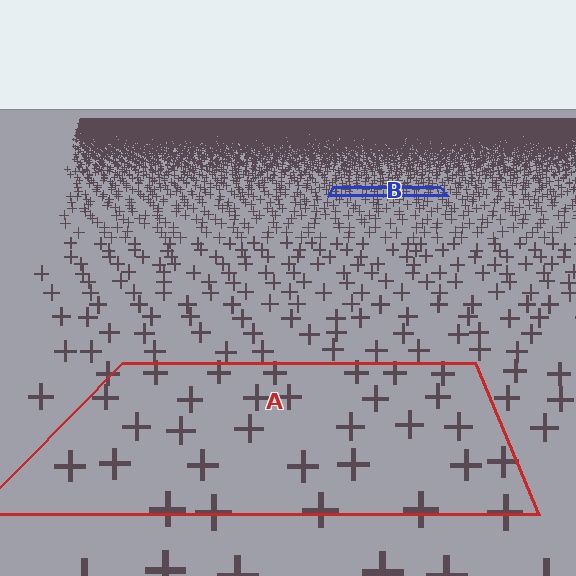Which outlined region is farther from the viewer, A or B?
Region B is farther from the viewer — the texture elements inside it appear smaller and more densely packed.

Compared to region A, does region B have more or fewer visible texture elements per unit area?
Region B has more texture elements per unit area — they are packed more densely because it is farther away.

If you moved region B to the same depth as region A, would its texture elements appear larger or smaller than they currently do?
They would appear larger. At a closer depth, the same texture elements are projected at a bigger on-screen size.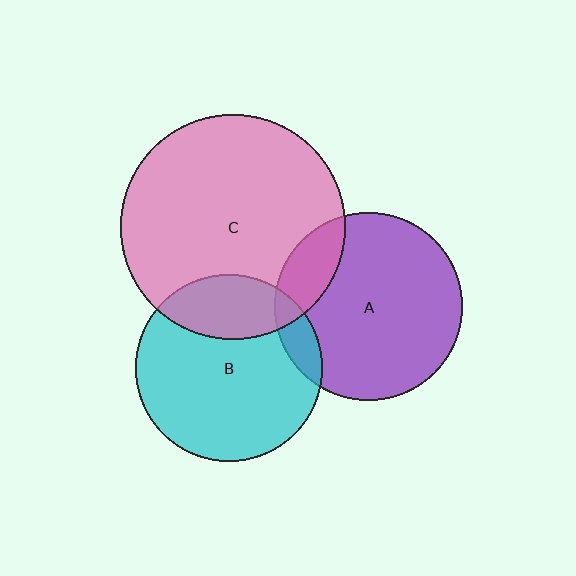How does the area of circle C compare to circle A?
Approximately 1.4 times.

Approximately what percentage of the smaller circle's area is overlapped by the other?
Approximately 25%.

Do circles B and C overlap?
Yes.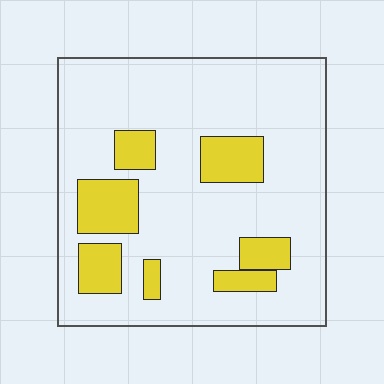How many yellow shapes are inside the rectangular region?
7.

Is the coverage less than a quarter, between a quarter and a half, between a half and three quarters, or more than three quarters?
Less than a quarter.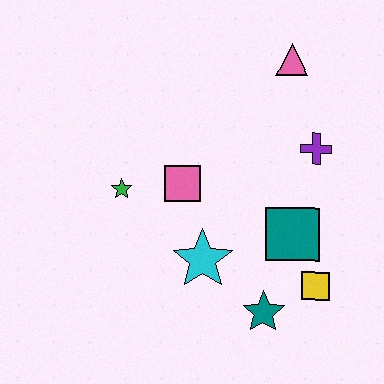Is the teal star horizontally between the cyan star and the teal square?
Yes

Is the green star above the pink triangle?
No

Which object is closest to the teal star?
The yellow square is closest to the teal star.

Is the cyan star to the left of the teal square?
Yes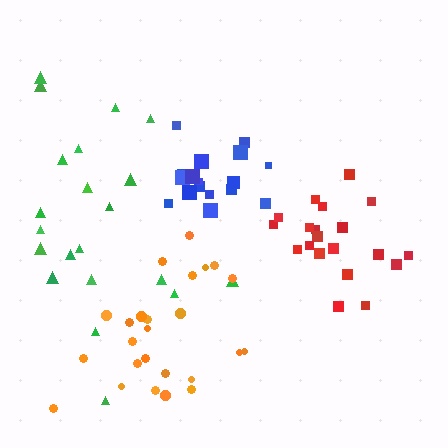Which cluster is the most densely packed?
Blue.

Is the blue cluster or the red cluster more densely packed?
Blue.